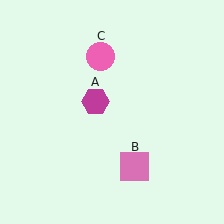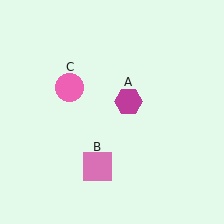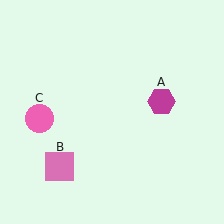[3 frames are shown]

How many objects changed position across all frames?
3 objects changed position: magenta hexagon (object A), pink square (object B), pink circle (object C).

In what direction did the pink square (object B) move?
The pink square (object B) moved left.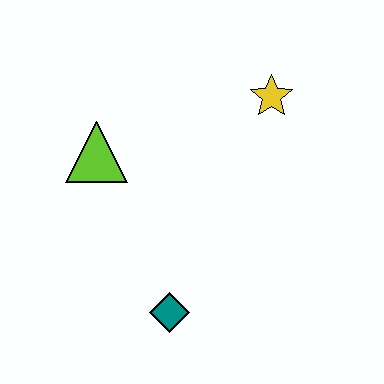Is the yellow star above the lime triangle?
Yes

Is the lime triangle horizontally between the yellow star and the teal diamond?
No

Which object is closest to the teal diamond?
The lime triangle is closest to the teal diamond.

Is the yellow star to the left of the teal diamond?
No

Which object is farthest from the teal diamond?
The yellow star is farthest from the teal diamond.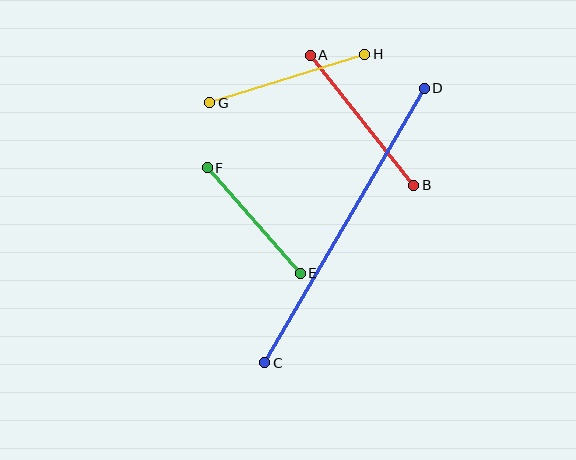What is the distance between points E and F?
The distance is approximately 141 pixels.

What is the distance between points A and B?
The distance is approximately 166 pixels.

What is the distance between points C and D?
The distance is approximately 317 pixels.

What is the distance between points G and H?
The distance is approximately 162 pixels.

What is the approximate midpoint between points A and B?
The midpoint is at approximately (362, 120) pixels.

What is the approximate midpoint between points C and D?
The midpoint is at approximately (344, 226) pixels.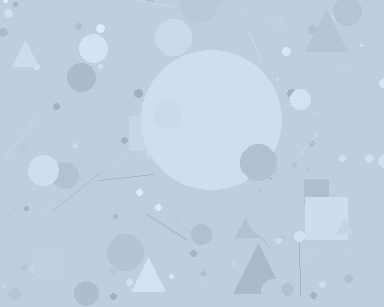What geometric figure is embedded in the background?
A circle is embedded in the background.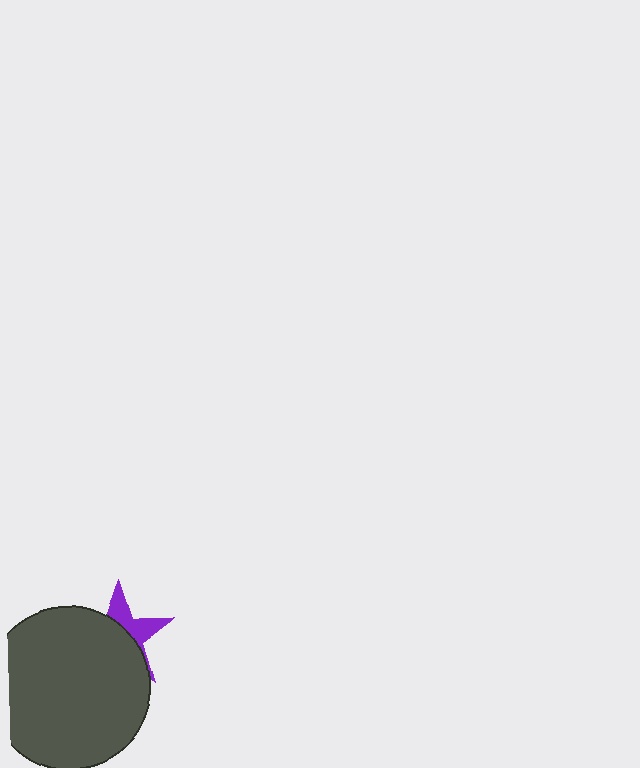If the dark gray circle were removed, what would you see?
You would see the complete purple star.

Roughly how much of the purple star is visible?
A small part of it is visible (roughly 36%).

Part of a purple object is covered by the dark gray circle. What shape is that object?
It is a star.